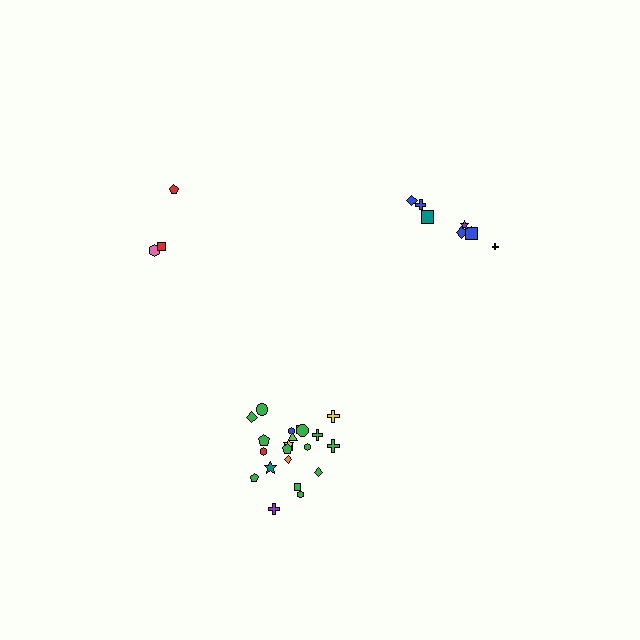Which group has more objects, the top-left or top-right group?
The top-right group.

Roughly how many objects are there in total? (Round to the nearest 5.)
Roughly 35 objects in total.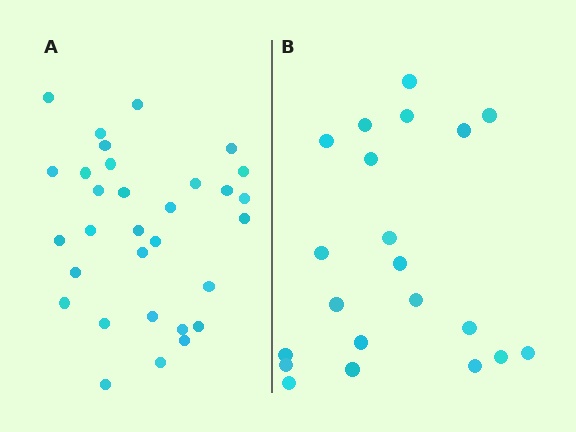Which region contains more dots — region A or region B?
Region A (the left region) has more dots.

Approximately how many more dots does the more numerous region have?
Region A has roughly 10 or so more dots than region B.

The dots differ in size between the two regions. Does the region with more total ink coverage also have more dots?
No. Region B has more total ink coverage because its dots are larger, but region A actually contains more individual dots. Total area can be misleading — the number of items is what matters here.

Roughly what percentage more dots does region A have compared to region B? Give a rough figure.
About 50% more.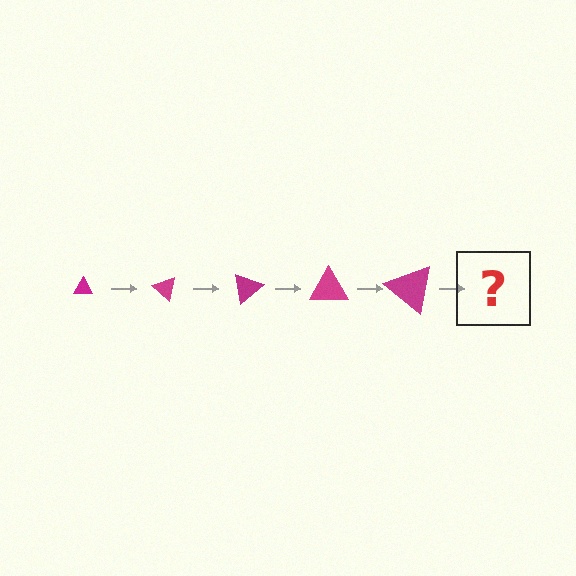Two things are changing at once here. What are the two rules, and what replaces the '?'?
The two rules are that the triangle grows larger each step and it rotates 40 degrees each step. The '?' should be a triangle, larger than the previous one and rotated 200 degrees from the start.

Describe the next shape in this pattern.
It should be a triangle, larger than the previous one and rotated 200 degrees from the start.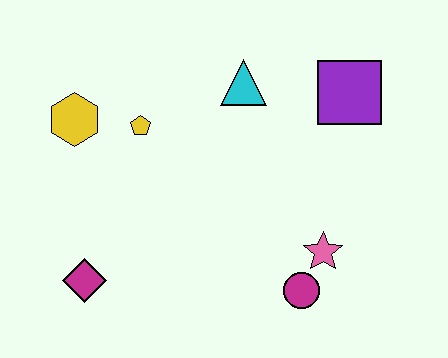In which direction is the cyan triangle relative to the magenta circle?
The cyan triangle is above the magenta circle.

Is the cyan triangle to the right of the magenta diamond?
Yes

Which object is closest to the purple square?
The cyan triangle is closest to the purple square.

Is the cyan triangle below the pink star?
No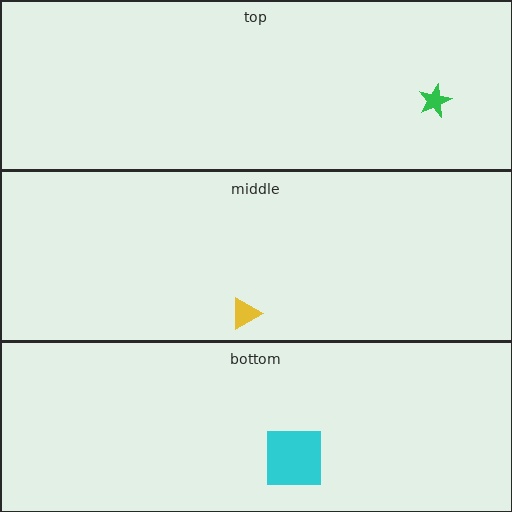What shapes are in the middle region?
The yellow triangle.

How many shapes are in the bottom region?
1.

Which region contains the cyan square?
The bottom region.